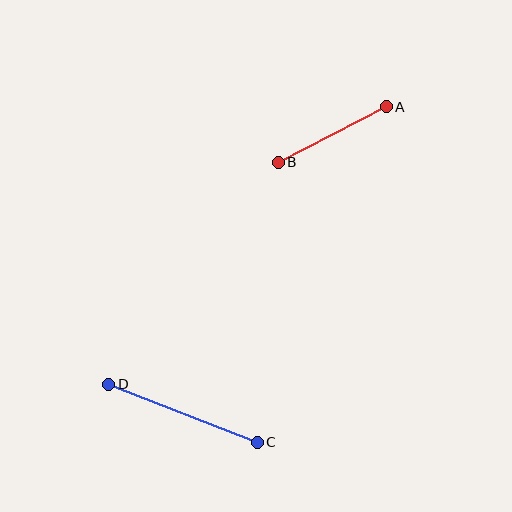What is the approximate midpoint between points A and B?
The midpoint is at approximately (332, 135) pixels.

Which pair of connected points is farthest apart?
Points C and D are farthest apart.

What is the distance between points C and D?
The distance is approximately 159 pixels.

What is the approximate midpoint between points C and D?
The midpoint is at approximately (183, 413) pixels.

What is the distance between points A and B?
The distance is approximately 121 pixels.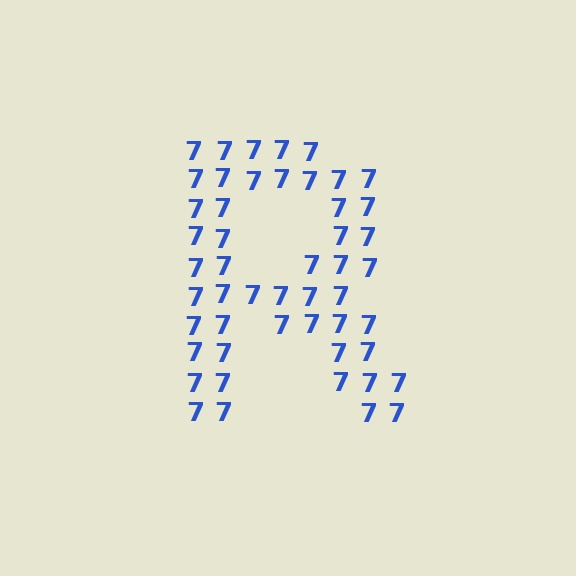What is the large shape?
The large shape is the letter R.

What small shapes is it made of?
It is made of small digit 7's.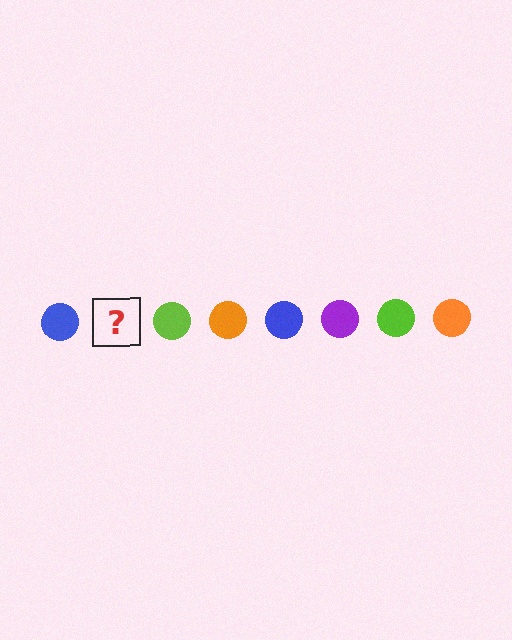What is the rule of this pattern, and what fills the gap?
The rule is that the pattern cycles through blue, purple, lime, orange circles. The gap should be filled with a purple circle.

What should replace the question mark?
The question mark should be replaced with a purple circle.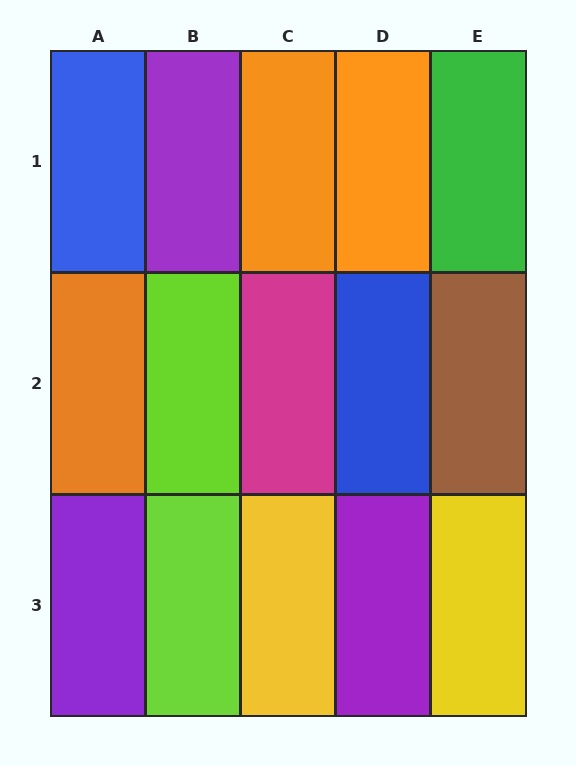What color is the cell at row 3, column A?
Purple.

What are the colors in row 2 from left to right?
Orange, lime, magenta, blue, brown.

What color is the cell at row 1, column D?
Orange.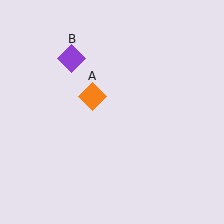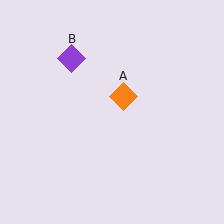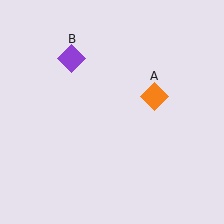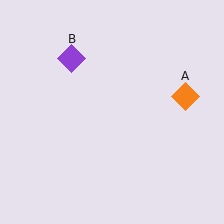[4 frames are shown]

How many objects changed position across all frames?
1 object changed position: orange diamond (object A).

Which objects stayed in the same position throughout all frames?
Purple diamond (object B) remained stationary.